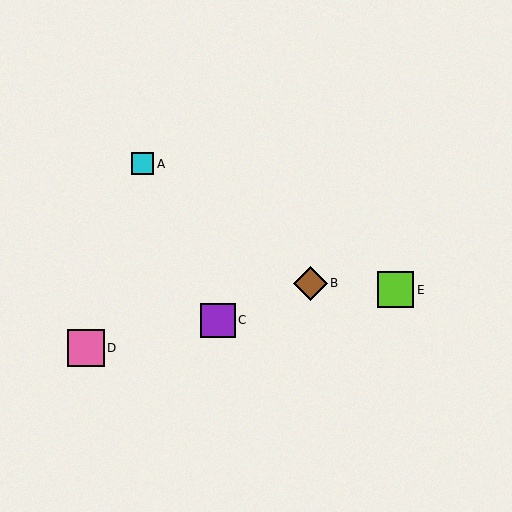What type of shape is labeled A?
Shape A is a cyan square.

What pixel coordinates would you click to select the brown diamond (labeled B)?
Click at (310, 283) to select the brown diamond B.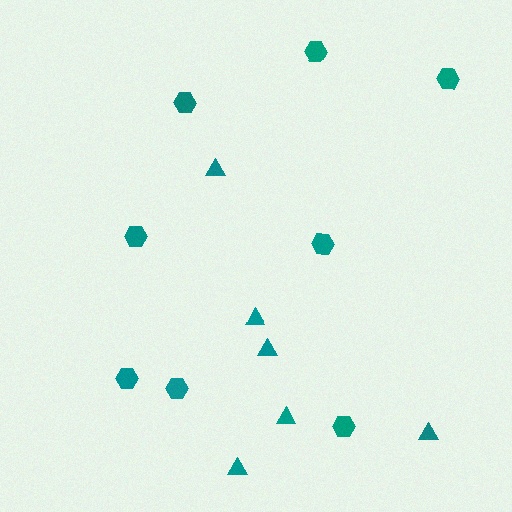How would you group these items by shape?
There are 2 groups: one group of triangles (6) and one group of hexagons (8).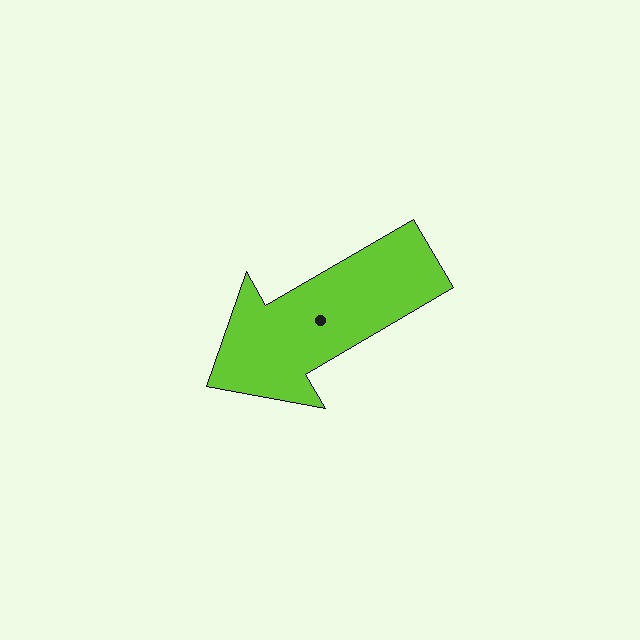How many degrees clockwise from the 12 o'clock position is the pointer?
Approximately 240 degrees.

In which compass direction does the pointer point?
Southwest.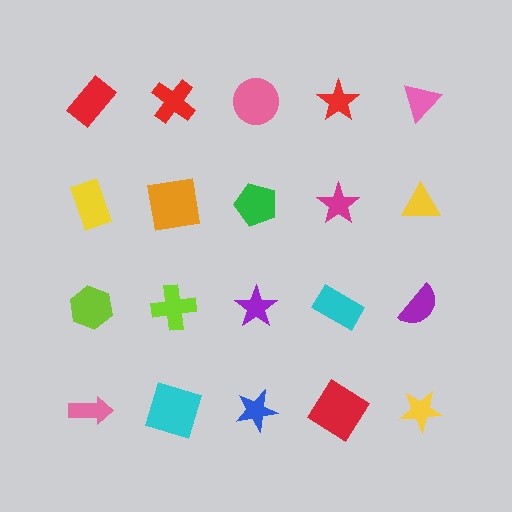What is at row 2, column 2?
An orange square.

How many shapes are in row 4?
5 shapes.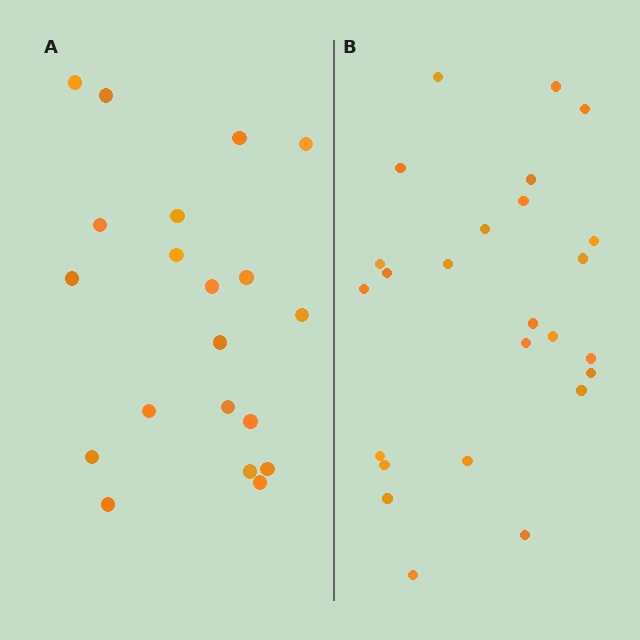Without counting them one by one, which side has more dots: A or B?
Region B (the right region) has more dots.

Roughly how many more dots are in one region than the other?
Region B has about 5 more dots than region A.